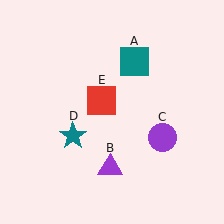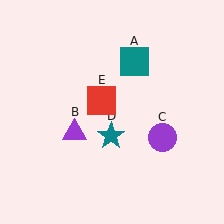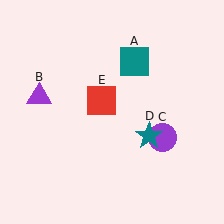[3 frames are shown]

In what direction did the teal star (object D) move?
The teal star (object D) moved right.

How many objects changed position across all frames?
2 objects changed position: purple triangle (object B), teal star (object D).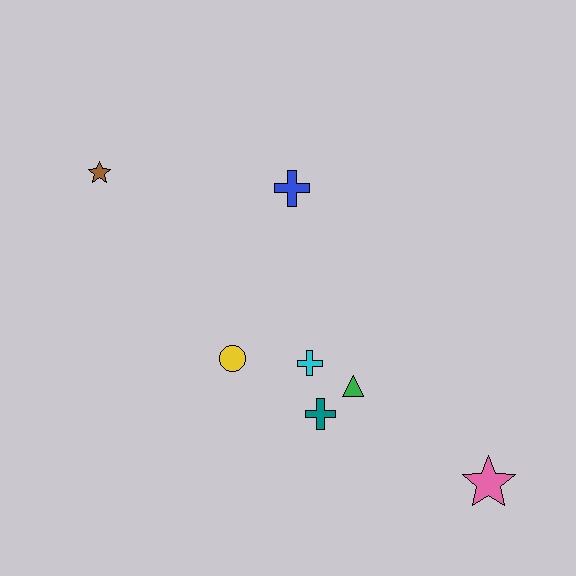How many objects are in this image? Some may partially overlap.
There are 7 objects.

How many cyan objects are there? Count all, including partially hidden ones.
There is 1 cyan object.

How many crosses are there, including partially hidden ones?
There are 3 crosses.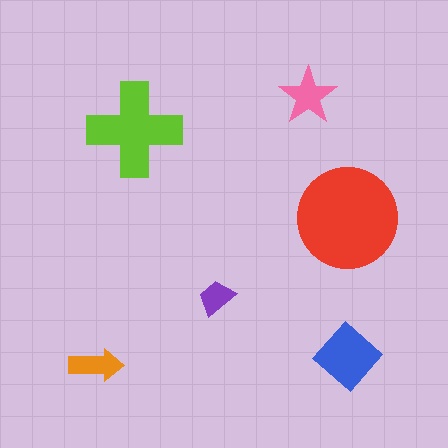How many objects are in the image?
There are 6 objects in the image.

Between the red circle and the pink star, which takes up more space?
The red circle.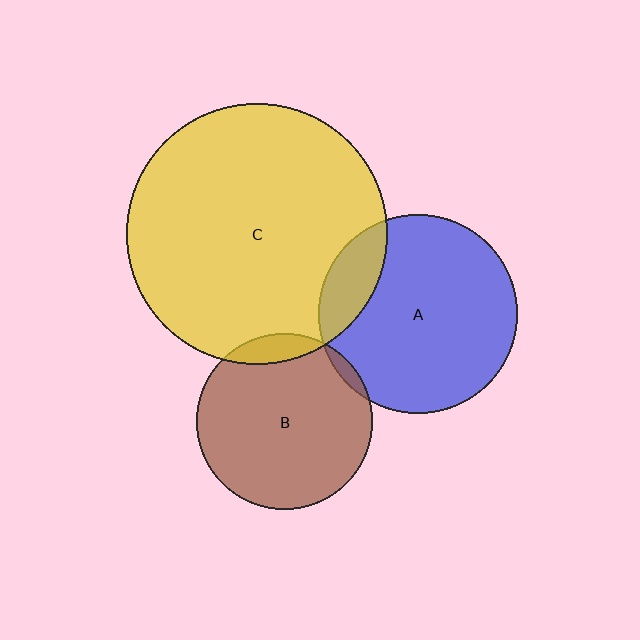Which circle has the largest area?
Circle C (yellow).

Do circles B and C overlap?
Yes.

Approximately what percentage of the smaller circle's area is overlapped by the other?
Approximately 10%.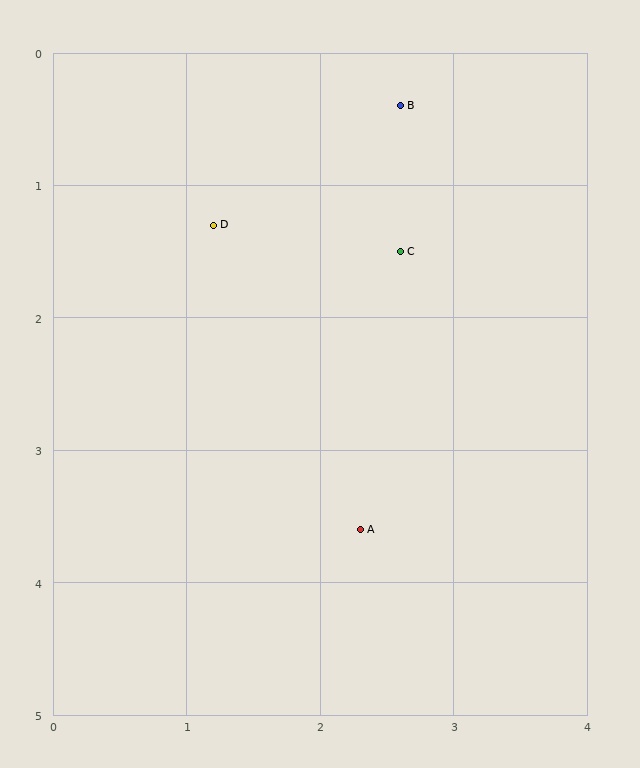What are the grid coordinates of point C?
Point C is at approximately (2.6, 1.5).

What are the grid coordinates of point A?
Point A is at approximately (2.3, 3.6).